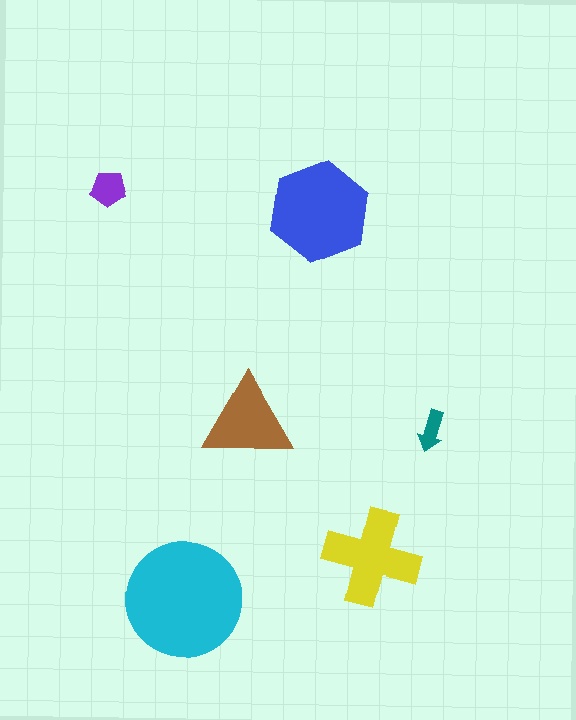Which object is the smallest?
The teal arrow.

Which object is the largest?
The cyan circle.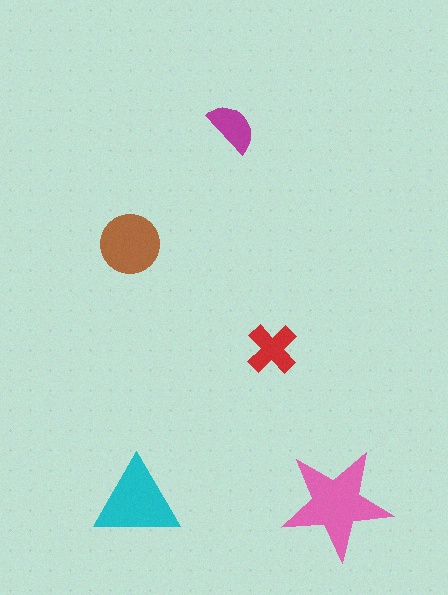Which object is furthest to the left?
The brown circle is leftmost.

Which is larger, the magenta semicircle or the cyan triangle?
The cyan triangle.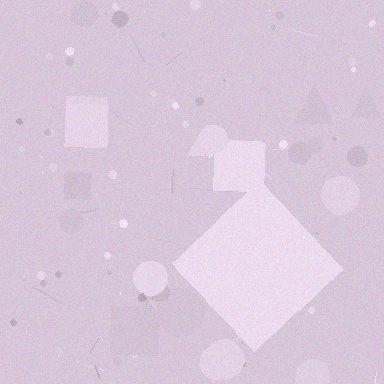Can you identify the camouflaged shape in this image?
The camouflaged shape is a diamond.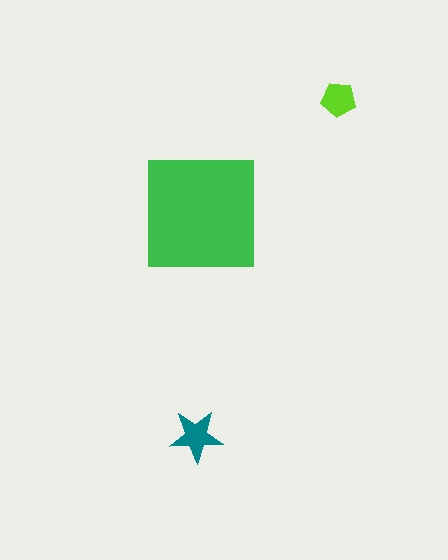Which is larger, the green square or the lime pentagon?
The green square.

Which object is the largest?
The green square.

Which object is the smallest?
The lime pentagon.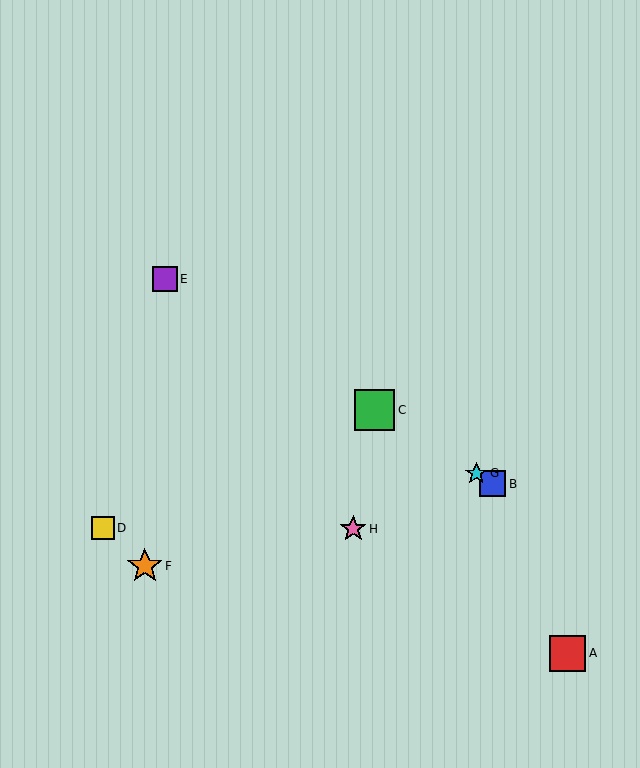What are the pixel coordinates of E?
Object E is at (165, 279).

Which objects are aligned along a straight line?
Objects B, C, E, G are aligned along a straight line.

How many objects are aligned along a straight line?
4 objects (B, C, E, G) are aligned along a straight line.